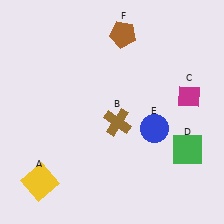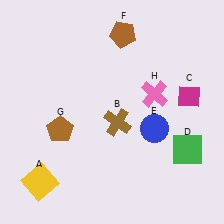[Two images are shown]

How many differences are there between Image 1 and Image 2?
There are 2 differences between the two images.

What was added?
A brown pentagon (G), a pink cross (H) were added in Image 2.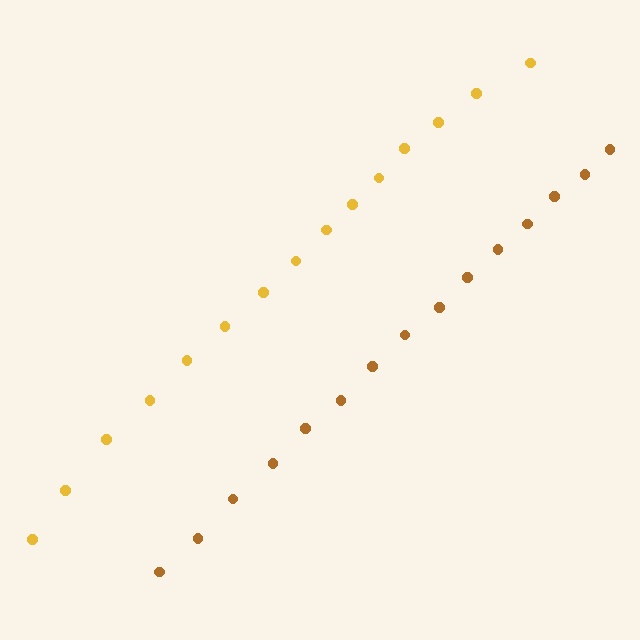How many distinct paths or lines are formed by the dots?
There are 2 distinct paths.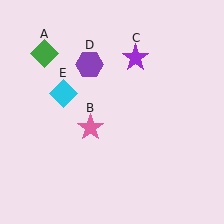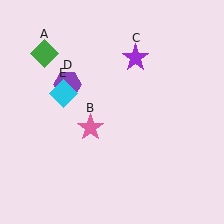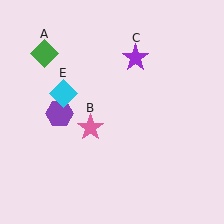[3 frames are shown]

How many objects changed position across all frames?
1 object changed position: purple hexagon (object D).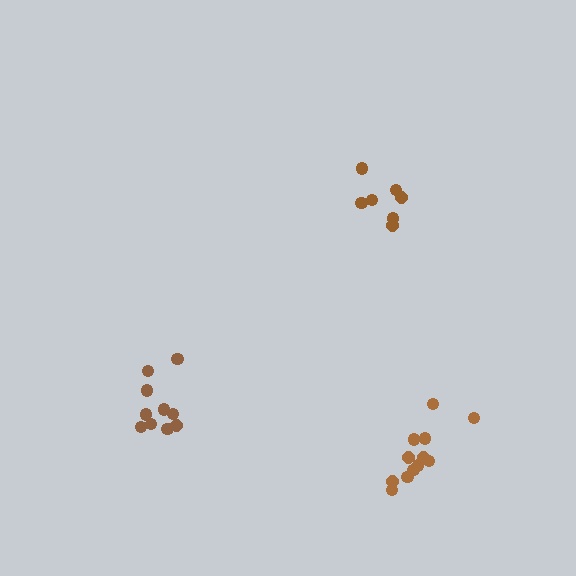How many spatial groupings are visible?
There are 3 spatial groupings.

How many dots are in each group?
Group 1: 10 dots, Group 2: 7 dots, Group 3: 12 dots (29 total).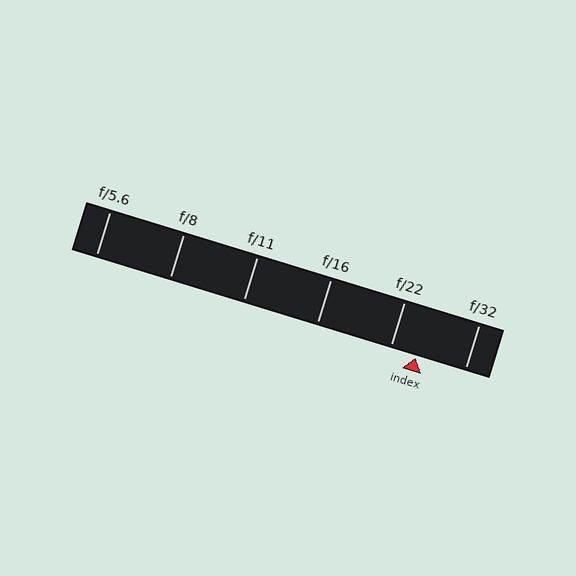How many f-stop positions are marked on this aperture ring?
There are 6 f-stop positions marked.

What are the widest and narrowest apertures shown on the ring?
The widest aperture shown is f/5.6 and the narrowest is f/32.